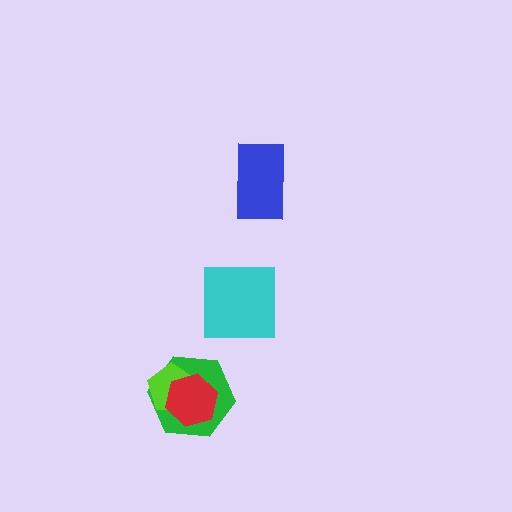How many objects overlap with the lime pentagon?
2 objects overlap with the lime pentagon.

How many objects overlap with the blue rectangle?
0 objects overlap with the blue rectangle.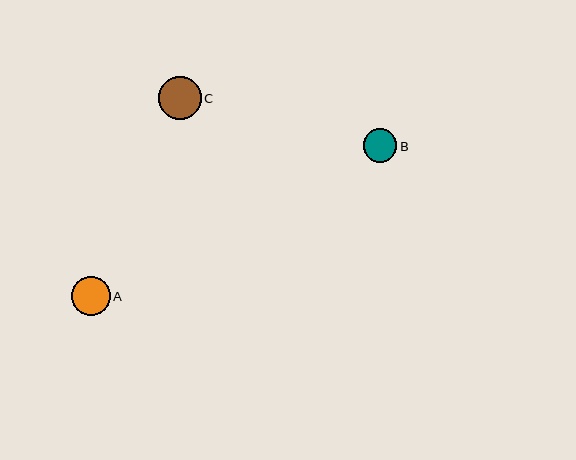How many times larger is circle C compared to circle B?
Circle C is approximately 1.3 times the size of circle B.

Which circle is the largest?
Circle C is the largest with a size of approximately 43 pixels.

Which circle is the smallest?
Circle B is the smallest with a size of approximately 34 pixels.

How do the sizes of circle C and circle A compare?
Circle C and circle A are approximately the same size.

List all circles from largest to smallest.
From largest to smallest: C, A, B.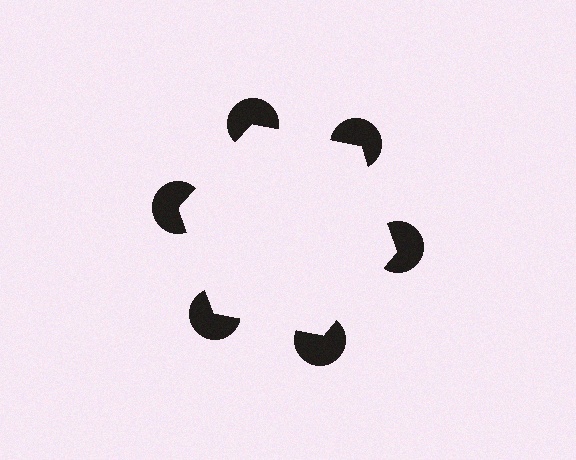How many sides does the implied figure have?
6 sides.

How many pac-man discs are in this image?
There are 6 — one at each vertex of the illusory hexagon.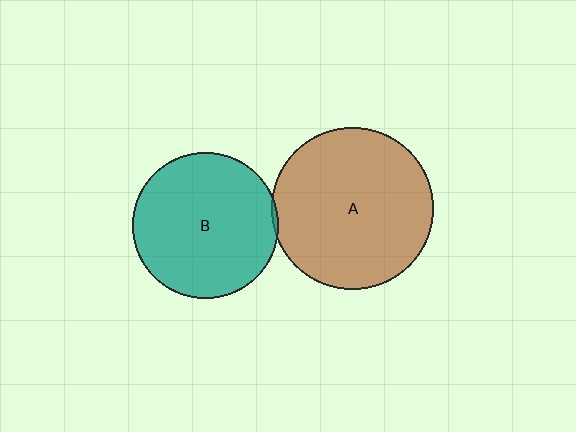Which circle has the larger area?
Circle A (brown).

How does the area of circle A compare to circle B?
Approximately 1.2 times.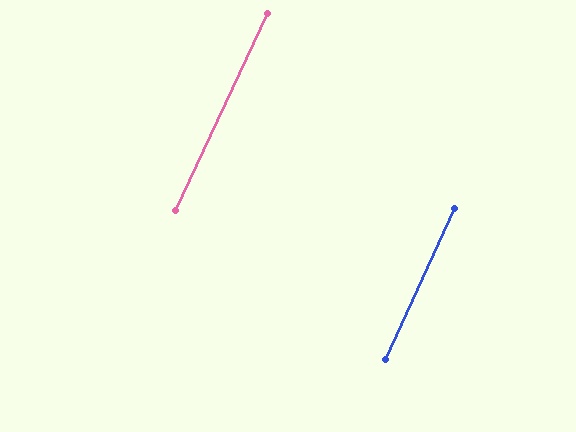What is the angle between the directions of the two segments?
Approximately 1 degree.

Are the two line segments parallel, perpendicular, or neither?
Parallel — their directions differ by only 0.5°.